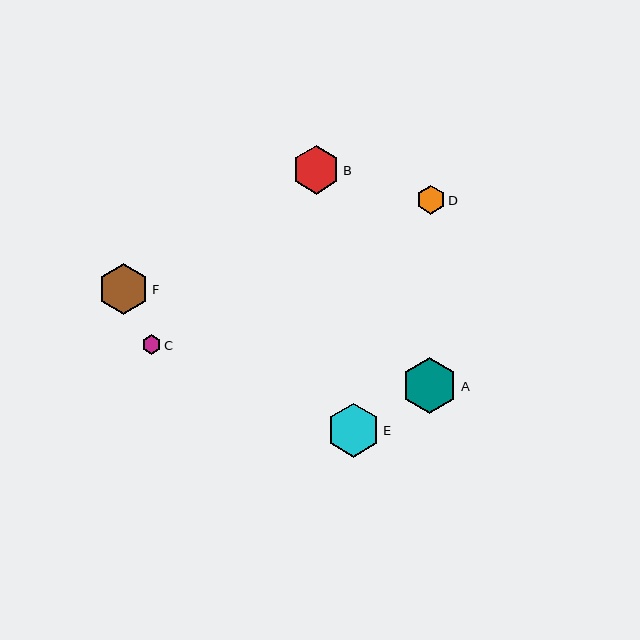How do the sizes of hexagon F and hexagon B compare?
Hexagon F and hexagon B are approximately the same size.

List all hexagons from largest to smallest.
From largest to smallest: A, E, F, B, D, C.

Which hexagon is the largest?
Hexagon A is the largest with a size of approximately 56 pixels.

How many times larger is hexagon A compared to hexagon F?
Hexagon A is approximately 1.1 times the size of hexagon F.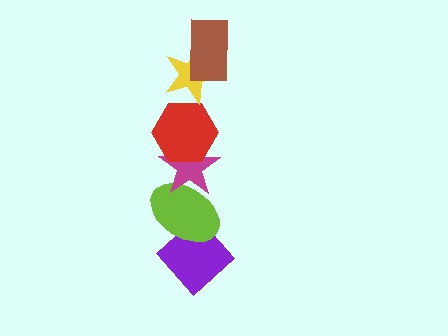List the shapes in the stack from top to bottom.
From top to bottom: the brown rectangle, the yellow star, the red hexagon, the magenta star, the lime ellipse, the purple diamond.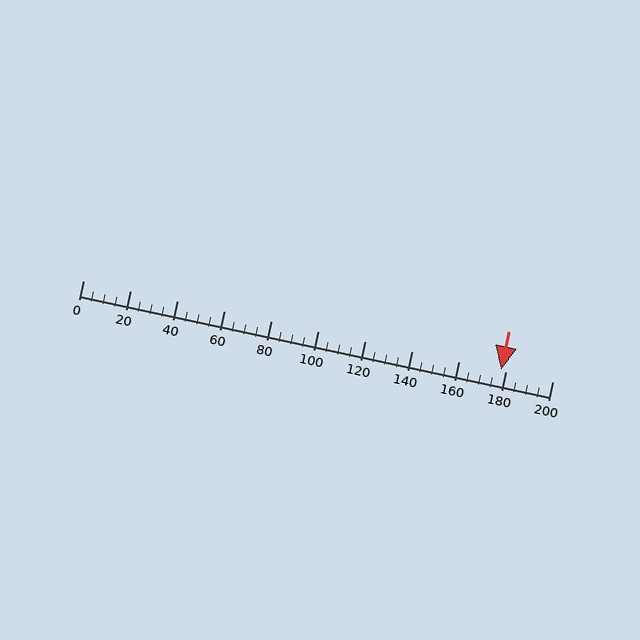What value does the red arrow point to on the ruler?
The red arrow points to approximately 178.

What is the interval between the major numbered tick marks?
The major tick marks are spaced 20 units apart.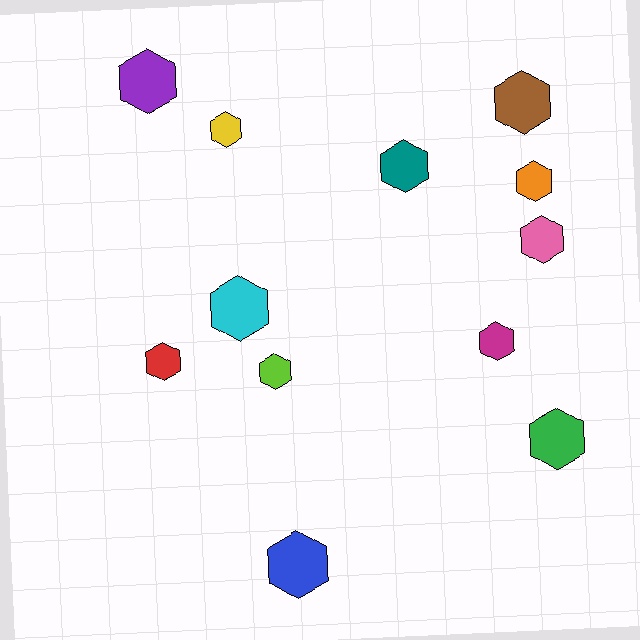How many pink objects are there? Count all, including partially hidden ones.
There is 1 pink object.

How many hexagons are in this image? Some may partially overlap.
There are 12 hexagons.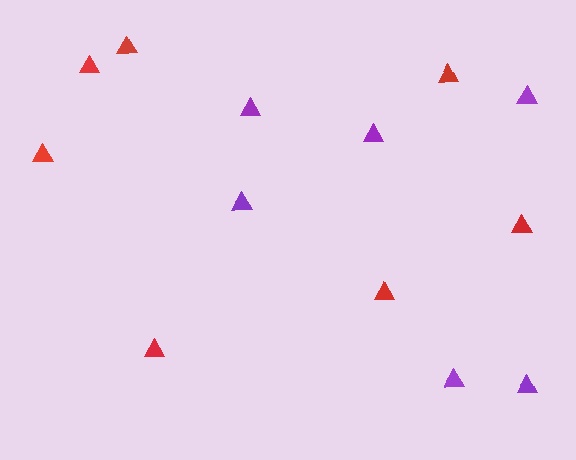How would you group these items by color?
There are 2 groups: one group of red triangles (7) and one group of purple triangles (6).